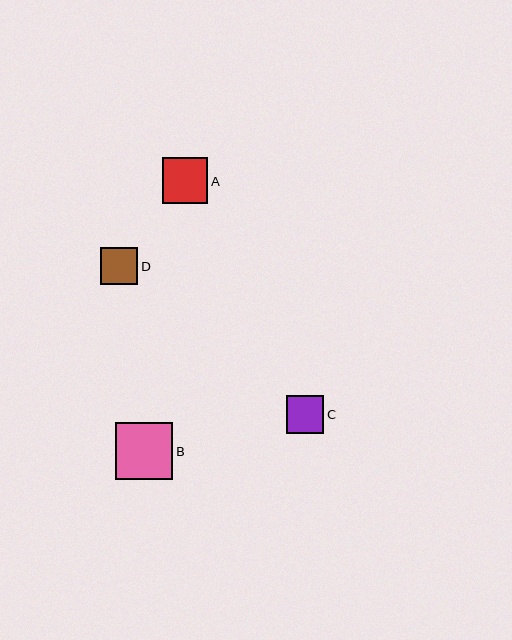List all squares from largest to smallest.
From largest to smallest: B, A, C, D.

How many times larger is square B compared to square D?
Square B is approximately 1.5 times the size of square D.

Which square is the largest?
Square B is the largest with a size of approximately 57 pixels.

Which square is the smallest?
Square D is the smallest with a size of approximately 37 pixels.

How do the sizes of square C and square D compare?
Square C and square D are approximately the same size.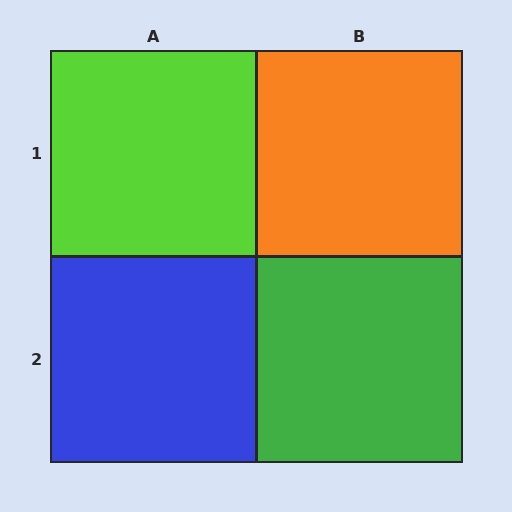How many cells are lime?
1 cell is lime.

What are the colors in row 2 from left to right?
Blue, green.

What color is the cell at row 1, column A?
Lime.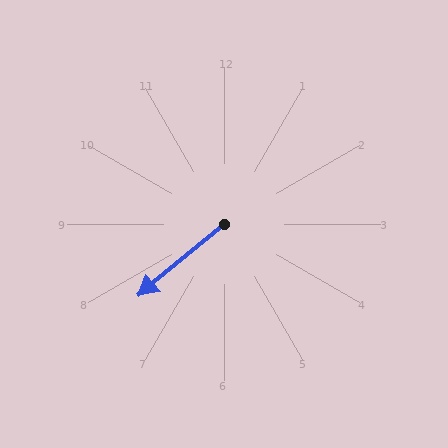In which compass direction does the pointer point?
Southwest.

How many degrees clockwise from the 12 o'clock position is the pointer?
Approximately 230 degrees.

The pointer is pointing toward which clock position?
Roughly 8 o'clock.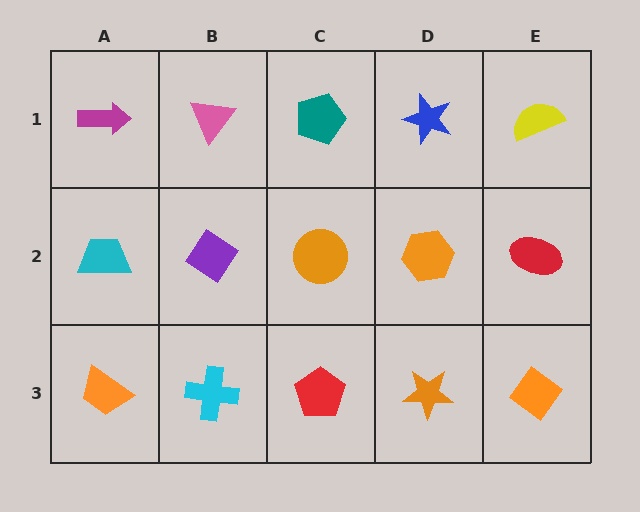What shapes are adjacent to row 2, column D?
A blue star (row 1, column D), an orange star (row 3, column D), an orange circle (row 2, column C), a red ellipse (row 2, column E).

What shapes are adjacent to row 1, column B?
A purple diamond (row 2, column B), a magenta arrow (row 1, column A), a teal pentagon (row 1, column C).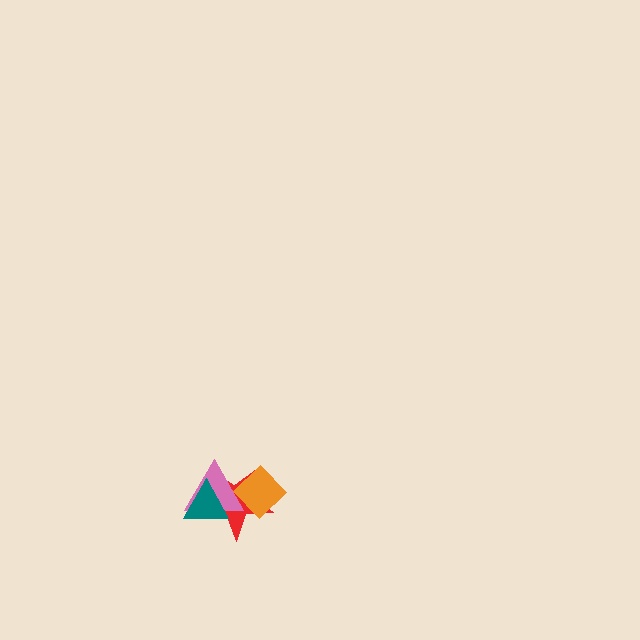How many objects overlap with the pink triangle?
3 objects overlap with the pink triangle.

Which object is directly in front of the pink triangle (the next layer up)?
The teal triangle is directly in front of the pink triangle.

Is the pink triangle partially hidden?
Yes, it is partially covered by another shape.